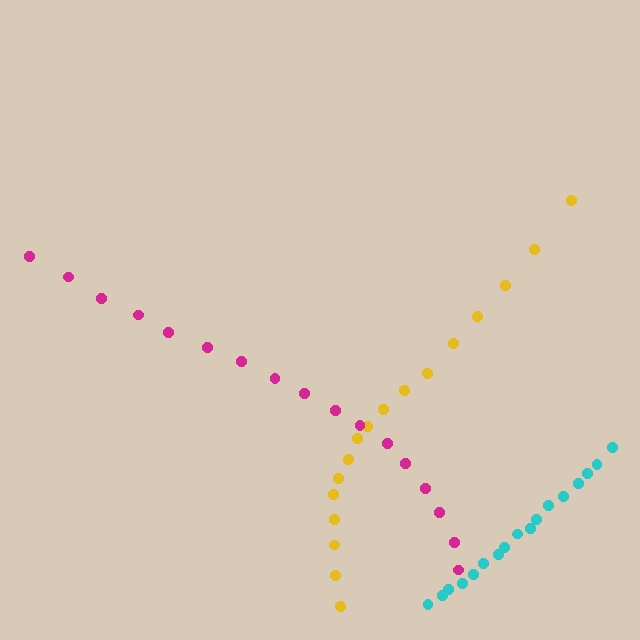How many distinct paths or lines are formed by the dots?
There are 3 distinct paths.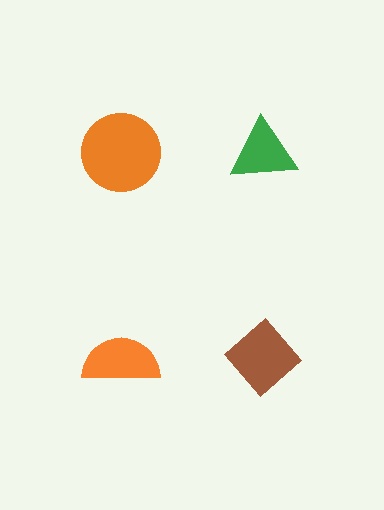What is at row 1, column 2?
A green triangle.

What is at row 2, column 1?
An orange semicircle.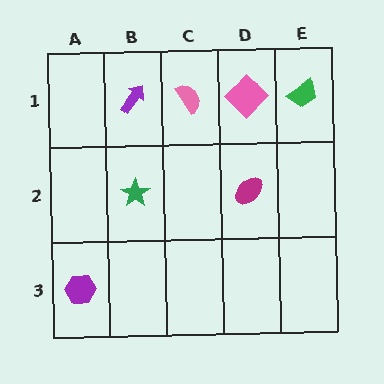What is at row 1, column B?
A purple arrow.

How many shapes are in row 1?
4 shapes.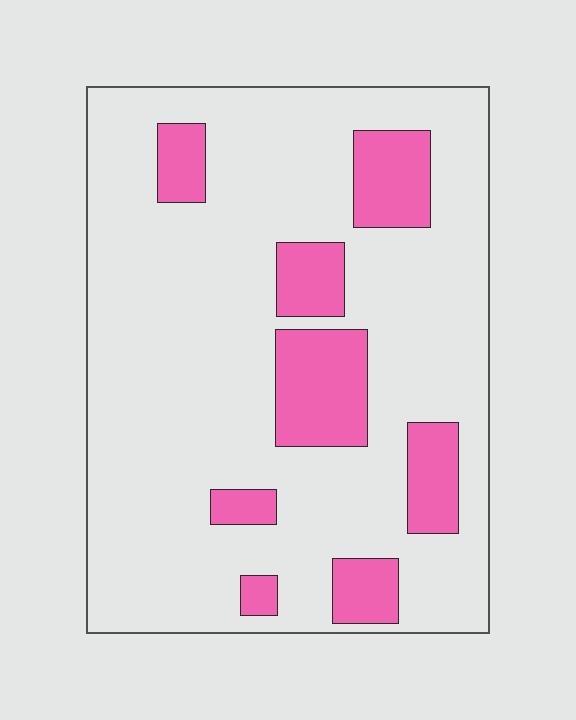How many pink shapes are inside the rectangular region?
8.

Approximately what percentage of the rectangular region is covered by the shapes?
Approximately 20%.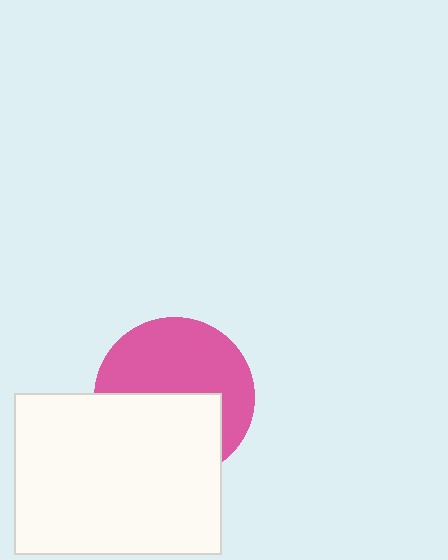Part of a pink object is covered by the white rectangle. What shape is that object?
It is a circle.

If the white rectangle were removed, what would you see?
You would see the complete pink circle.